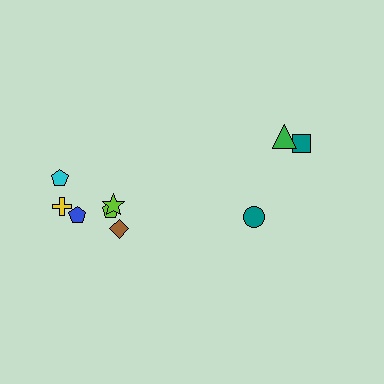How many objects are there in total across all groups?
There are 9 objects.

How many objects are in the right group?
There are 3 objects.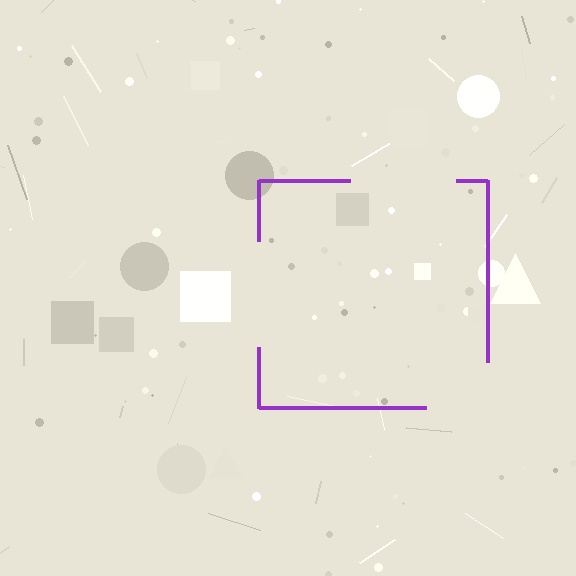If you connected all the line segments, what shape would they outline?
They would outline a square.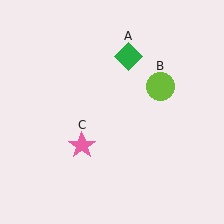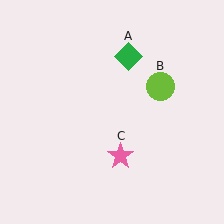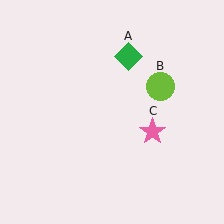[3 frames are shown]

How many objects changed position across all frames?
1 object changed position: pink star (object C).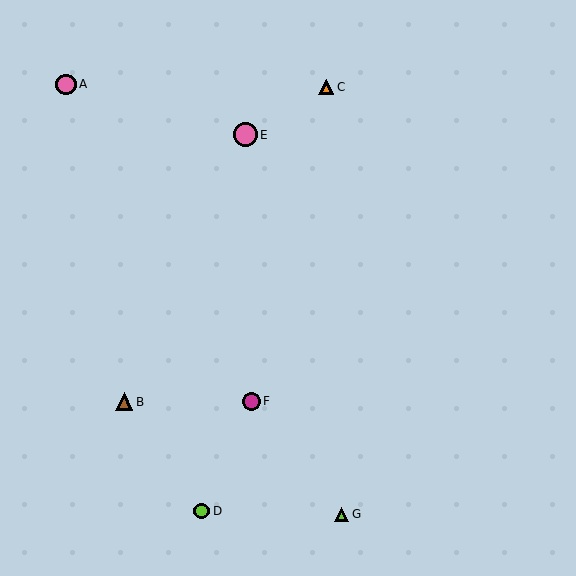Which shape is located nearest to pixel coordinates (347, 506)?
The lime triangle (labeled G) at (342, 514) is nearest to that location.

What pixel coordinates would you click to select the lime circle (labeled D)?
Click at (202, 511) to select the lime circle D.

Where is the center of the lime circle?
The center of the lime circle is at (202, 511).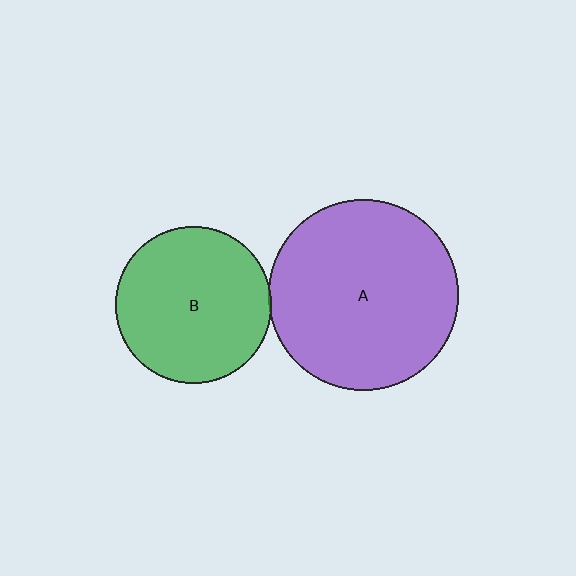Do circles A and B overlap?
Yes.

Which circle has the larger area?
Circle A (purple).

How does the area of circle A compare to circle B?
Approximately 1.5 times.